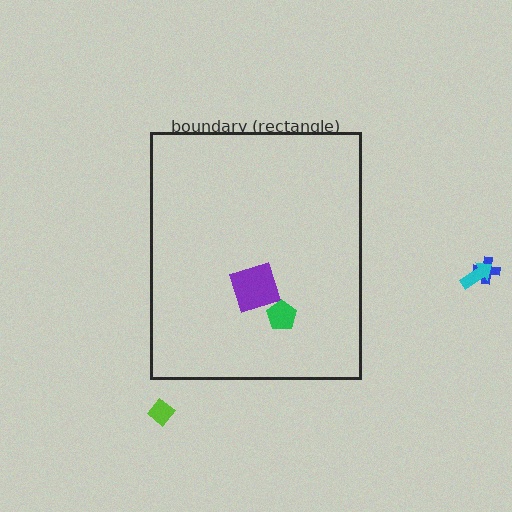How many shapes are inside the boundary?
2 inside, 3 outside.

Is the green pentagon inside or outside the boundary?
Inside.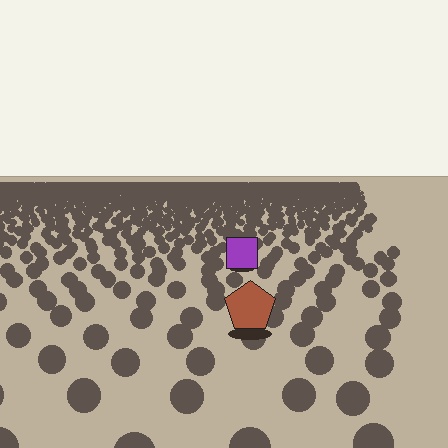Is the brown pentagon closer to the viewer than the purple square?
Yes. The brown pentagon is closer — you can tell from the texture gradient: the ground texture is coarser near it.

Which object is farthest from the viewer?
The purple square is farthest from the viewer. It appears smaller and the ground texture around it is denser.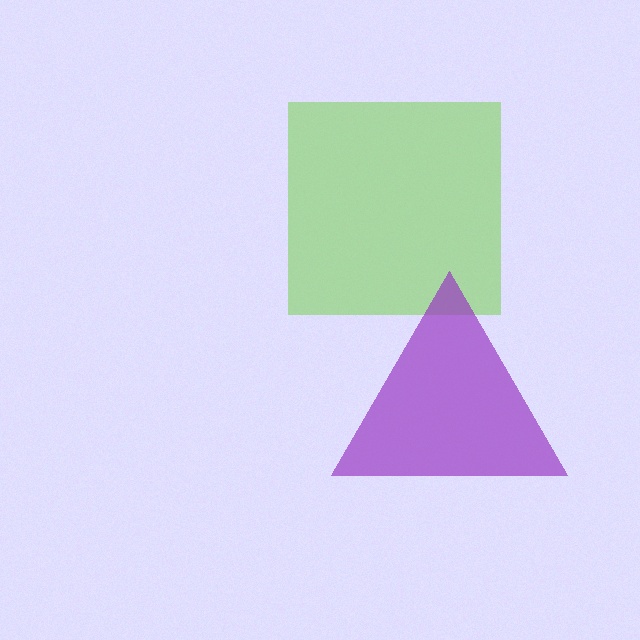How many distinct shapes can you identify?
There are 2 distinct shapes: a lime square, a purple triangle.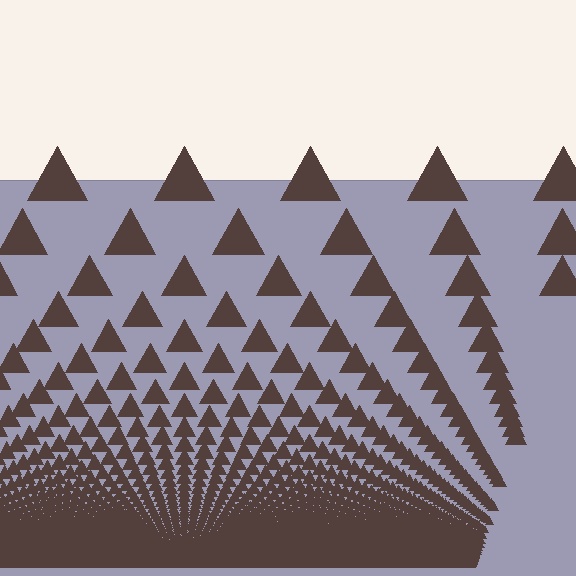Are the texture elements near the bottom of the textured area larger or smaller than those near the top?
Smaller. The gradient is inverted — elements near the bottom are smaller and denser.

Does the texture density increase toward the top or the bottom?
Density increases toward the bottom.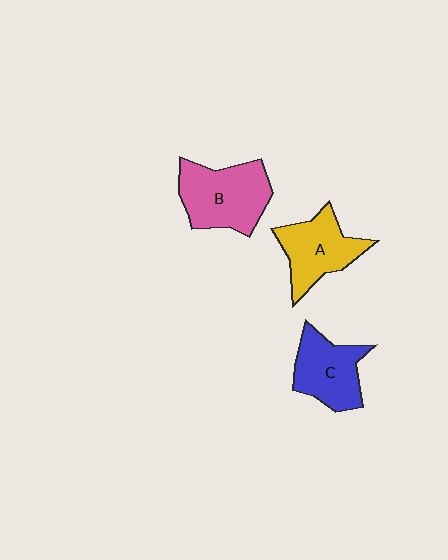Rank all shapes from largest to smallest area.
From largest to smallest: B (pink), A (yellow), C (blue).